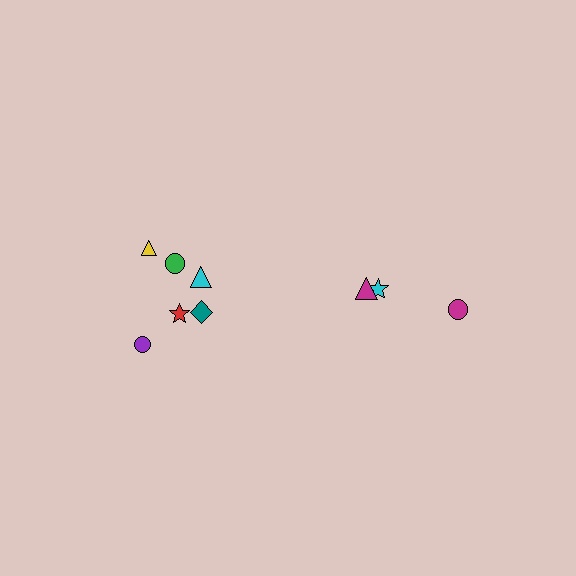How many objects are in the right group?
There are 3 objects.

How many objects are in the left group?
There are 6 objects.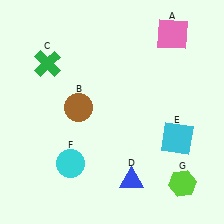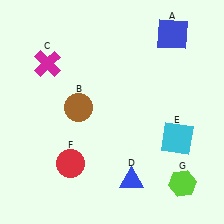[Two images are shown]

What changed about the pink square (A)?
In Image 1, A is pink. In Image 2, it changed to blue.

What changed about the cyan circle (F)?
In Image 1, F is cyan. In Image 2, it changed to red.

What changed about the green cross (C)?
In Image 1, C is green. In Image 2, it changed to magenta.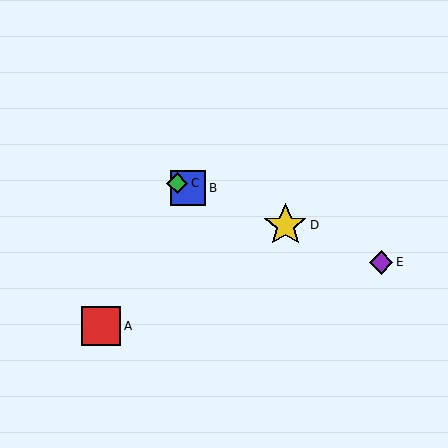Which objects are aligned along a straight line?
Objects B, C, D, E are aligned along a straight line.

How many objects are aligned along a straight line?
4 objects (B, C, D, E) are aligned along a straight line.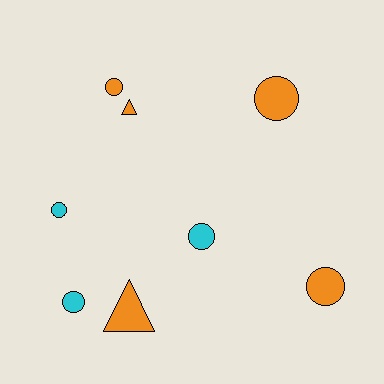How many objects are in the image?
There are 8 objects.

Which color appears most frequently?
Orange, with 5 objects.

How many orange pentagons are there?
There are no orange pentagons.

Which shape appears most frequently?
Circle, with 6 objects.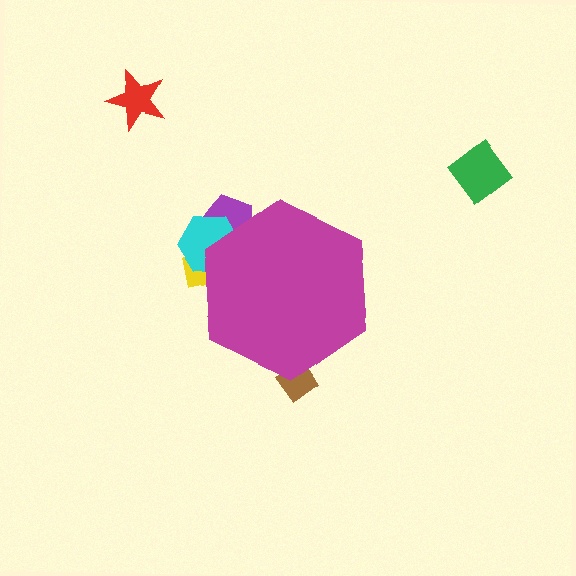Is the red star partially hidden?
No, the red star is fully visible.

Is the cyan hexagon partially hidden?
Yes, the cyan hexagon is partially hidden behind the magenta hexagon.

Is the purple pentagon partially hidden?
Yes, the purple pentagon is partially hidden behind the magenta hexagon.